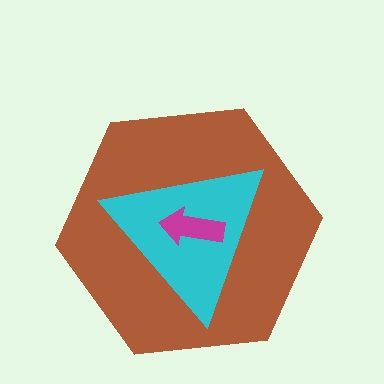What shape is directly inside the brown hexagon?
The cyan triangle.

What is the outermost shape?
The brown hexagon.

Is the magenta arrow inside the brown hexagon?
Yes.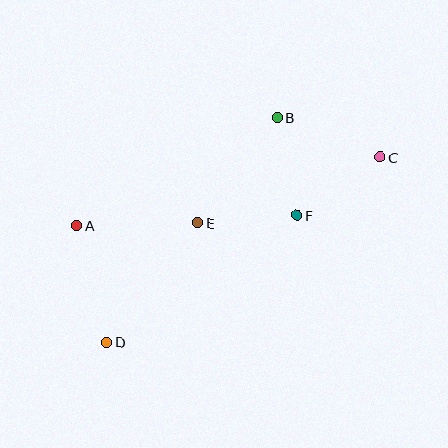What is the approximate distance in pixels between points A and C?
The distance between A and C is approximately 311 pixels.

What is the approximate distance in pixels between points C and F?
The distance between C and F is approximately 101 pixels.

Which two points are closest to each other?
Points E and F are closest to each other.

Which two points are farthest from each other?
Points C and D are farthest from each other.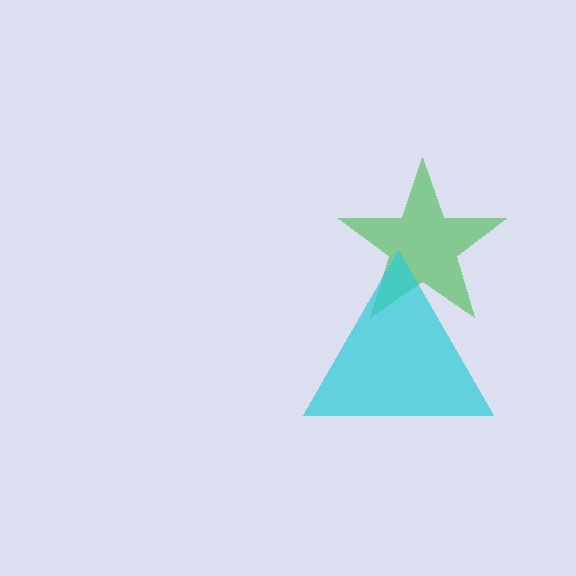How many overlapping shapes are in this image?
There are 2 overlapping shapes in the image.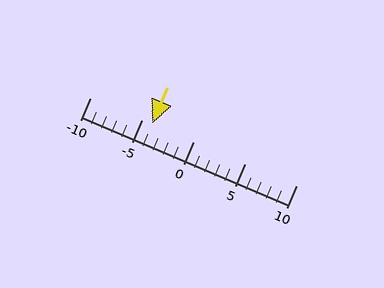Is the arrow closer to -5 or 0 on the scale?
The arrow is closer to -5.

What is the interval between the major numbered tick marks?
The major tick marks are spaced 5 units apart.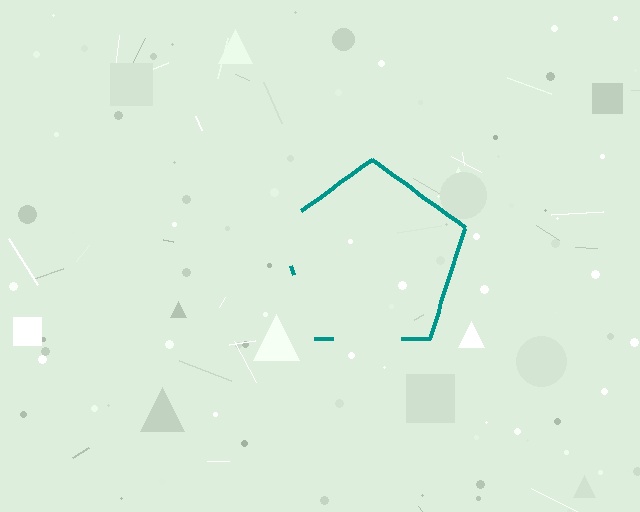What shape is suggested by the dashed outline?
The dashed outline suggests a pentagon.